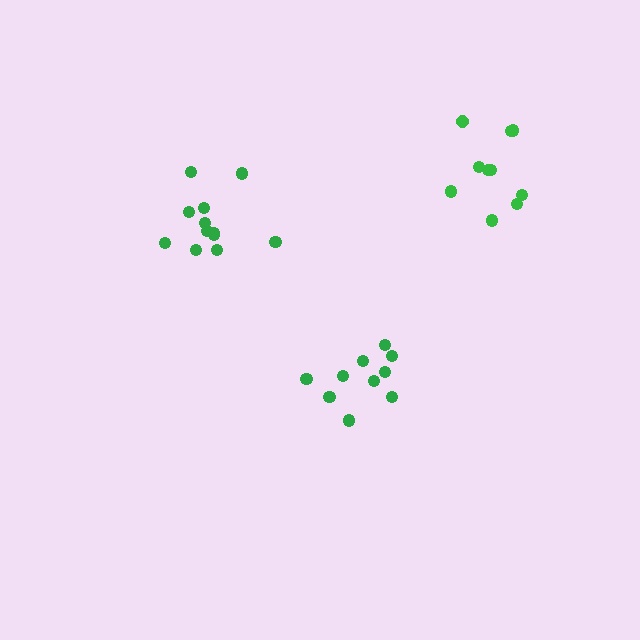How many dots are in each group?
Group 1: 10 dots, Group 2: 10 dots, Group 3: 12 dots (32 total).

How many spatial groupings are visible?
There are 3 spatial groupings.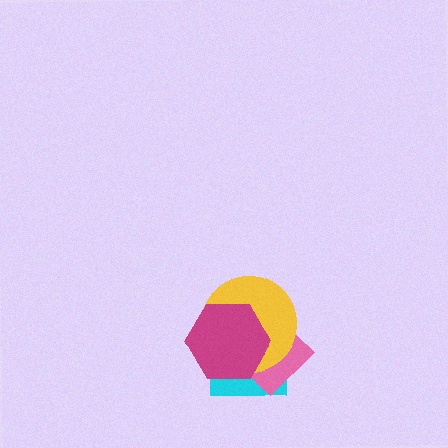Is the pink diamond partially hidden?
Yes, it is partially covered by another shape.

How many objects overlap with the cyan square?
3 objects overlap with the cyan square.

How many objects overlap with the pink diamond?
3 objects overlap with the pink diamond.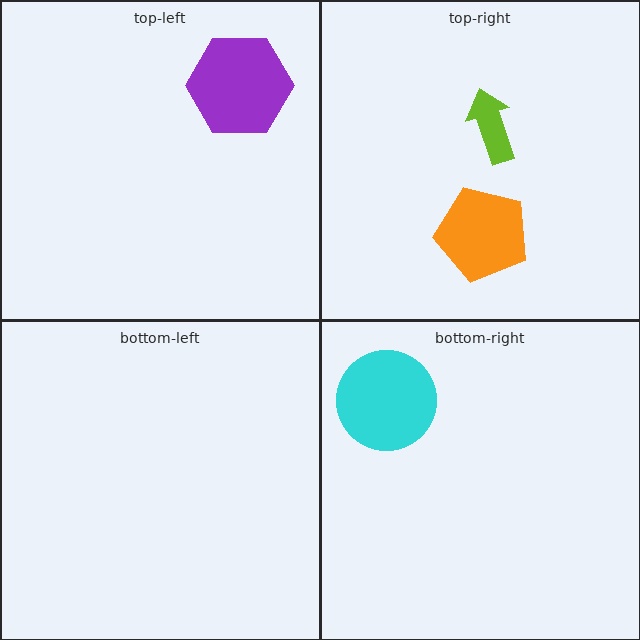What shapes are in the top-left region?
The purple hexagon.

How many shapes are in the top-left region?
1.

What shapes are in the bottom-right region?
The cyan circle.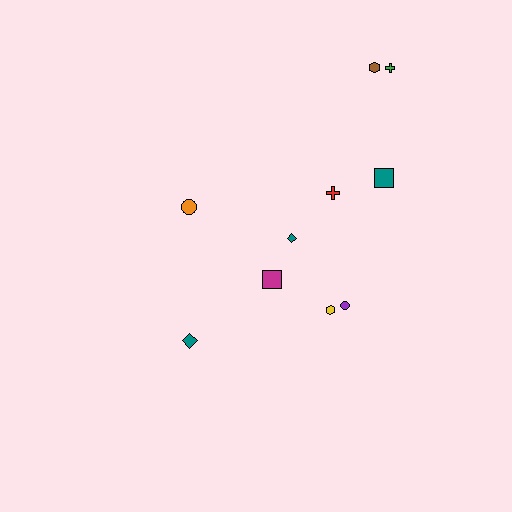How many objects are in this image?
There are 10 objects.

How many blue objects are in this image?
There are no blue objects.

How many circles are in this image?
There are 2 circles.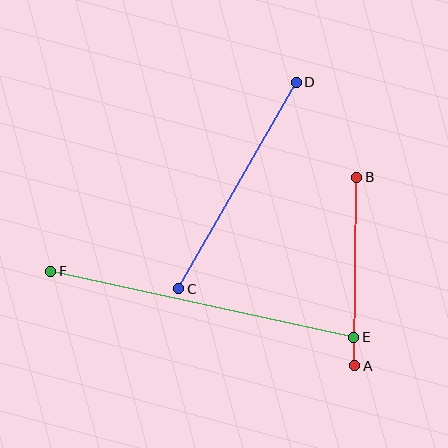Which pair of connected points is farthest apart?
Points E and F are farthest apart.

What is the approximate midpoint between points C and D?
The midpoint is at approximately (237, 185) pixels.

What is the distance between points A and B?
The distance is approximately 188 pixels.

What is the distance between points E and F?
The distance is approximately 310 pixels.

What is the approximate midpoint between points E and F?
The midpoint is at approximately (202, 304) pixels.